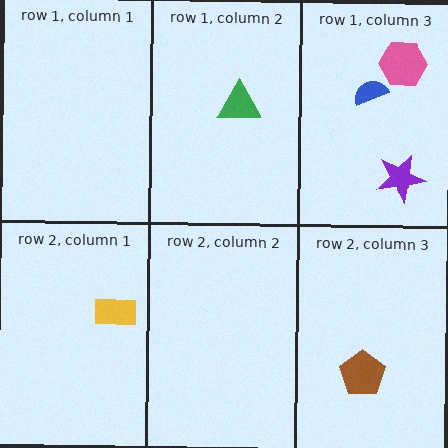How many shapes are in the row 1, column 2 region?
1.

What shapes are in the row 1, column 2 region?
The green triangle.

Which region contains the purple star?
The row 1, column 3 region.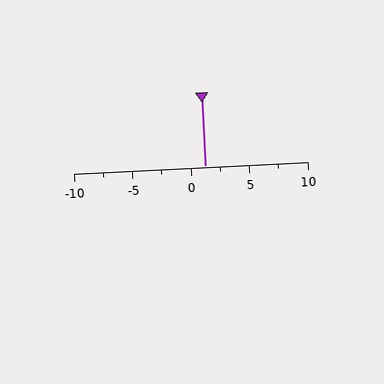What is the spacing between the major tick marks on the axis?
The major ticks are spaced 5 apart.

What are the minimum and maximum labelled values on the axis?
The axis runs from -10 to 10.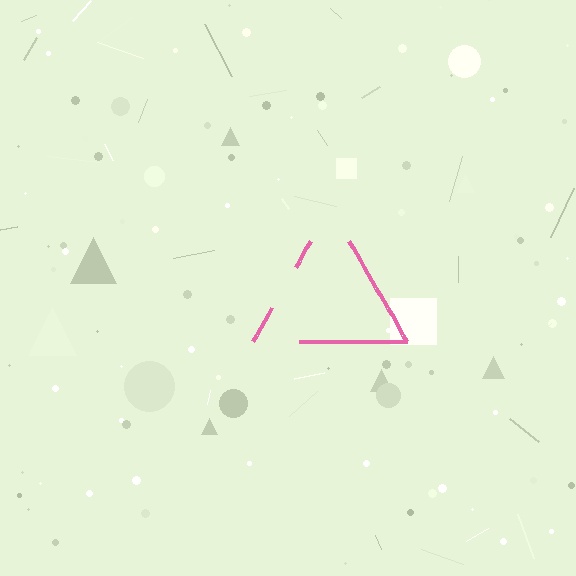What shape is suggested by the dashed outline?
The dashed outline suggests a triangle.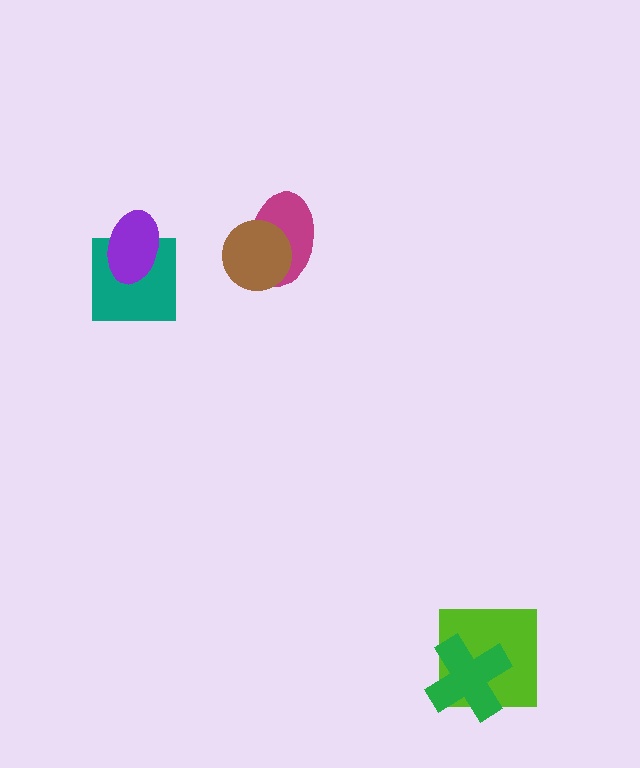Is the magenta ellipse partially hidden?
Yes, it is partially covered by another shape.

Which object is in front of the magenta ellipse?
The brown circle is in front of the magenta ellipse.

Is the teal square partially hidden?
Yes, it is partially covered by another shape.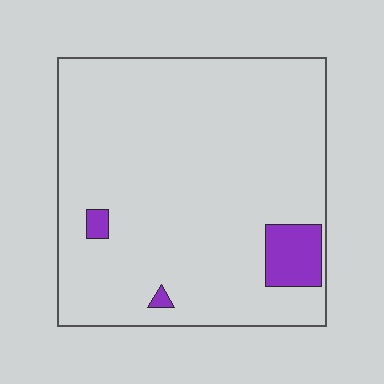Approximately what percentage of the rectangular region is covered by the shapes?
Approximately 5%.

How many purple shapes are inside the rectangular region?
3.